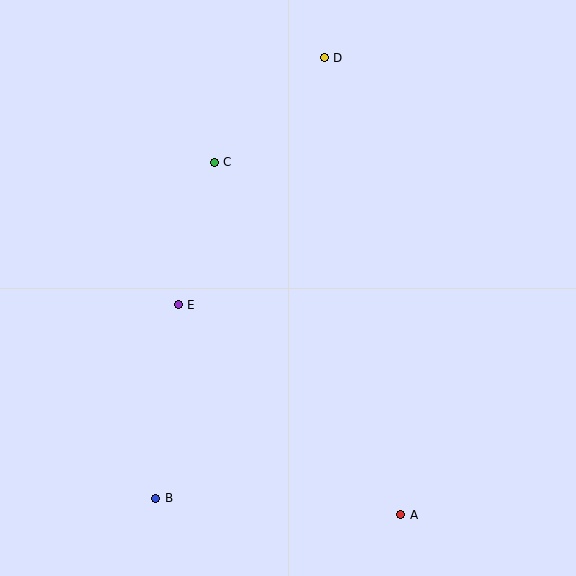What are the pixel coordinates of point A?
Point A is at (401, 515).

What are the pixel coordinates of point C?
Point C is at (214, 162).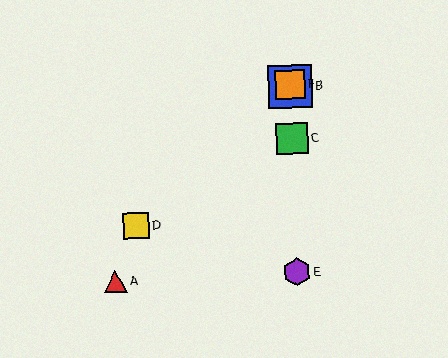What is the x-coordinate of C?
Object C is at x≈292.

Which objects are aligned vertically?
Objects B, C, E, F are aligned vertically.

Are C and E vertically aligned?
Yes, both are at x≈292.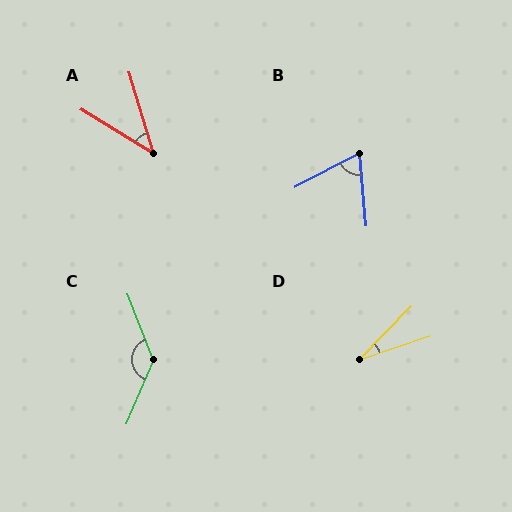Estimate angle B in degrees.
Approximately 68 degrees.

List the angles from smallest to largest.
D (27°), A (42°), B (68°), C (136°).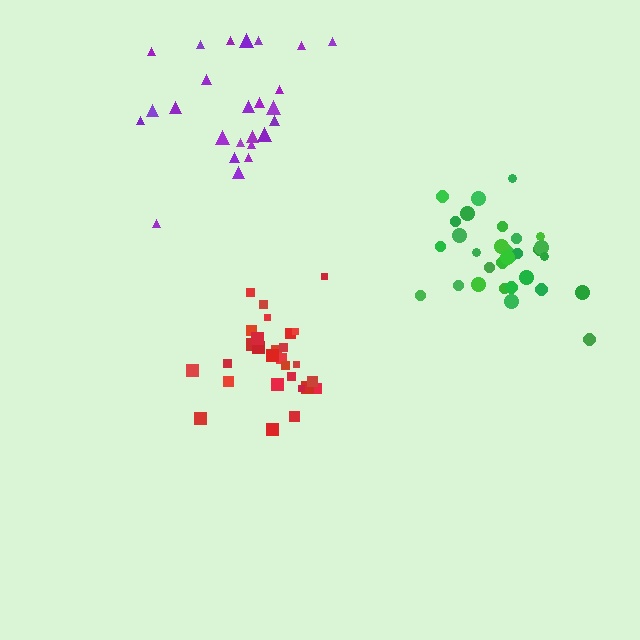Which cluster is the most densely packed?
Green.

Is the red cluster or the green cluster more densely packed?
Green.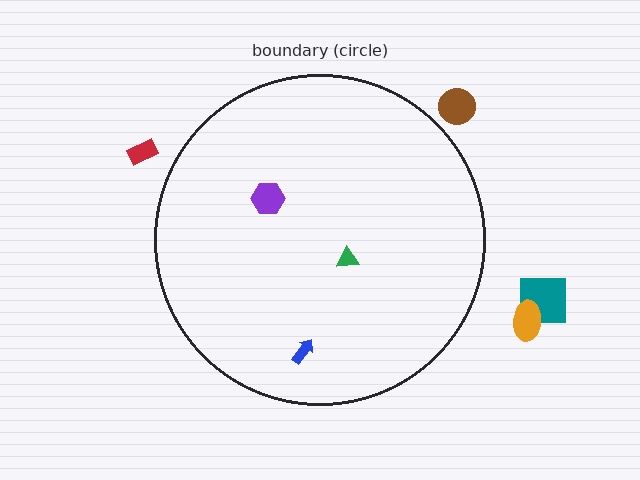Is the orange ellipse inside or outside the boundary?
Outside.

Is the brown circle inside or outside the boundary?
Outside.